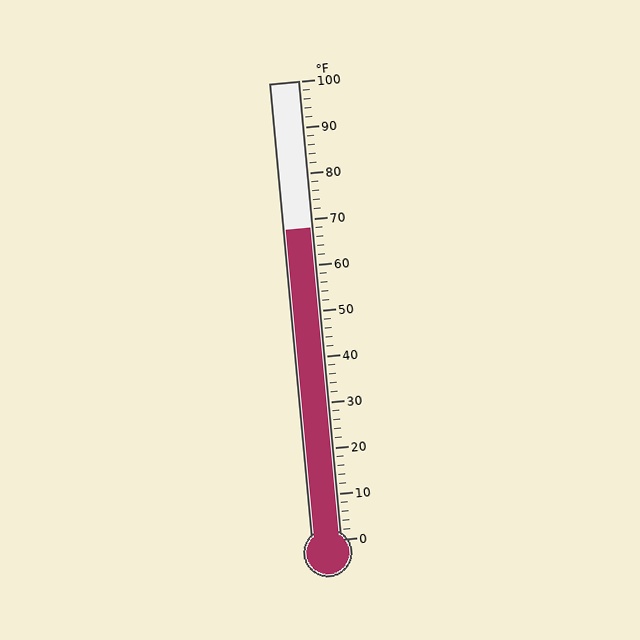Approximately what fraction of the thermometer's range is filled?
The thermometer is filled to approximately 70% of its range.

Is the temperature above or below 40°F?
The temperature is above 40°F.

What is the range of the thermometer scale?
The thermometer scale ranges from 0°F to 100°F.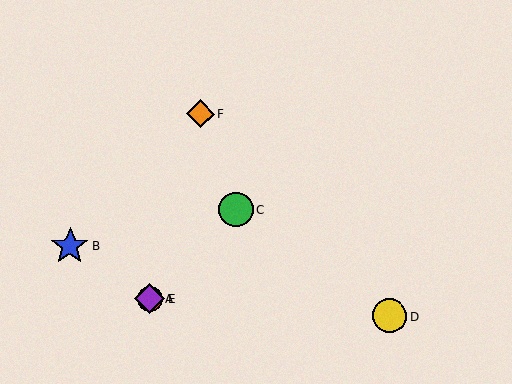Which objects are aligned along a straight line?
Objects A, C, E are aligned along a straight line.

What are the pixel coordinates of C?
Object C is at (236, 209).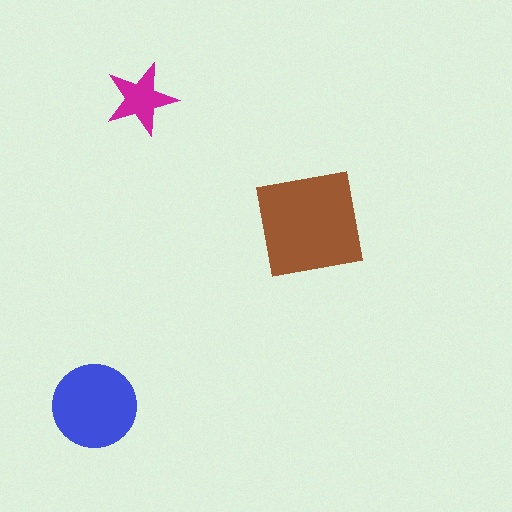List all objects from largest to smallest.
The brown square, the blue circle, the magenta star.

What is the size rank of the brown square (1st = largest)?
1st.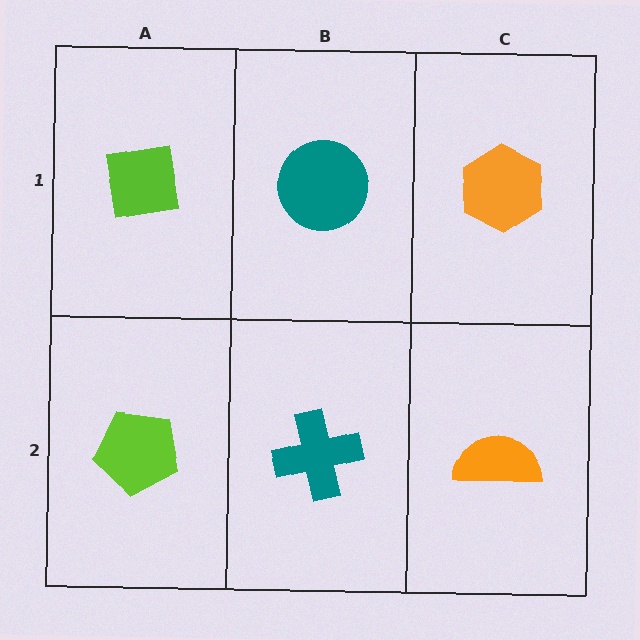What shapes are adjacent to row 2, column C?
An orange hexagon (row 1, column C), a teal cross (row 2, column B).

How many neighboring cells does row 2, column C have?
2.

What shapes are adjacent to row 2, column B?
A teal circle (row 1, column B), a lime pentagon (row 2, column A), an orange semicircle (row 2, column C).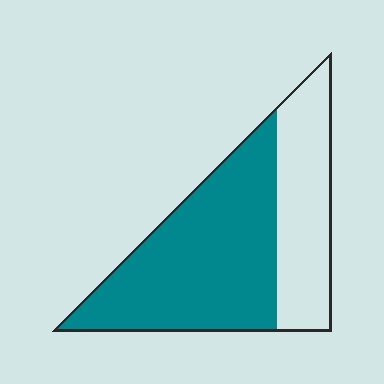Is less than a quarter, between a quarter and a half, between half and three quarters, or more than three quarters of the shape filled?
Between half and three quarters.